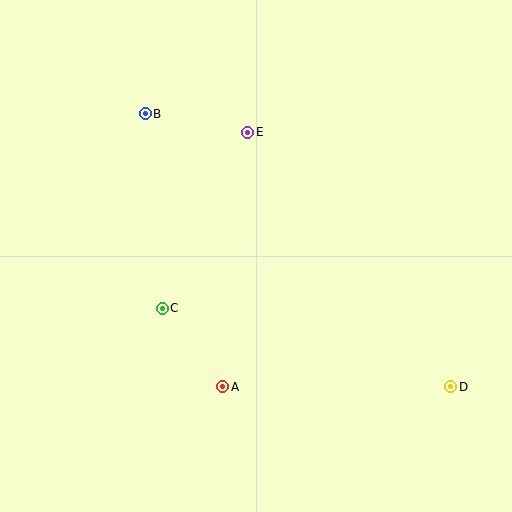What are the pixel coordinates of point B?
Point B is at (145, 114).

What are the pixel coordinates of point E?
Point E is at (248, 132).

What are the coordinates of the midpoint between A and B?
The midpoint between A and B is at (184, 250).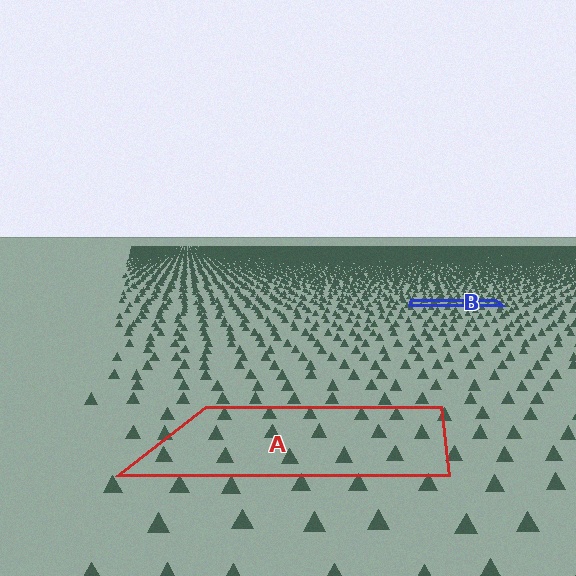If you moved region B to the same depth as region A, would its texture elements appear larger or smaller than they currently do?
They would appear larger. At a closer depth, the same texture elements are projected at a bigger on-screen size.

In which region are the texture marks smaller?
The texture marks are smaller in region B, because it is farther away.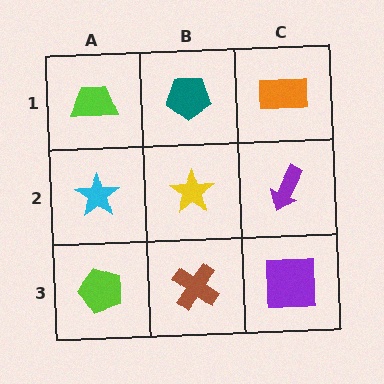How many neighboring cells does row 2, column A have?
3.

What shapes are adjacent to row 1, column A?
A cyan star (row 2, column A), a teal pentagon (row 1, column B).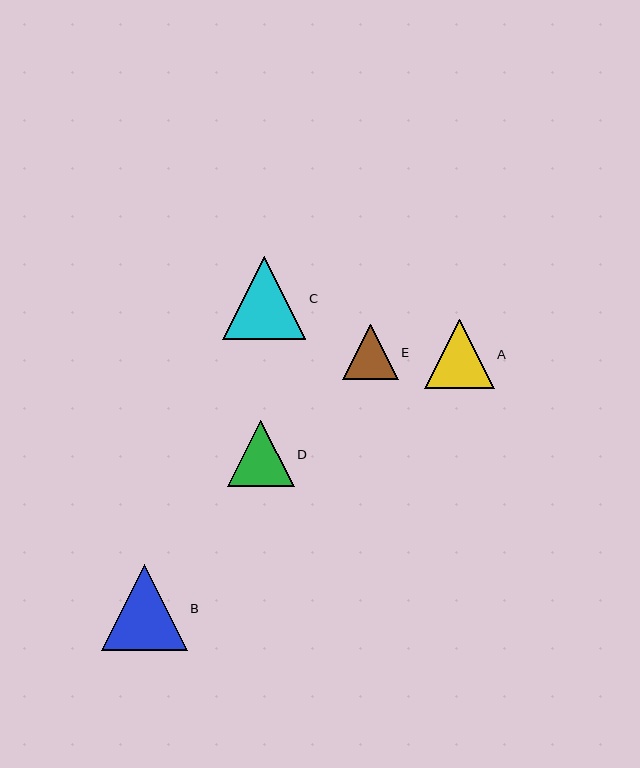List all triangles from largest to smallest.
From largest to smallest: B, C, A, D, E.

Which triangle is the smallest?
Triangle E is the smallest with a size of approximately 56 pixels.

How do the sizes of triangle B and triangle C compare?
Triangle B and triangle C are approximately the same size.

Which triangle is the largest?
Triangle B is the largest with a size of approximately 86 pixels.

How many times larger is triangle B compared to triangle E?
Triangle B is approximately 1.6 times the size of triangle E.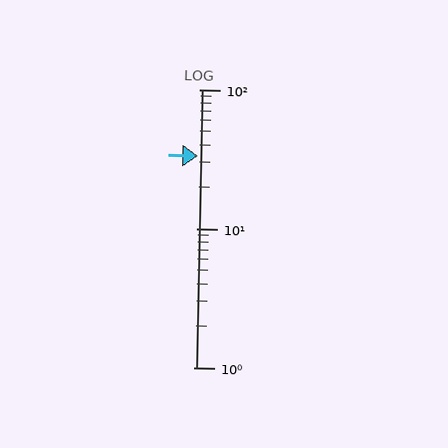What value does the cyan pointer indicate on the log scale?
The pointer indicates approximately 33.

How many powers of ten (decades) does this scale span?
The scale spans 2 decades, from 1 to 100.